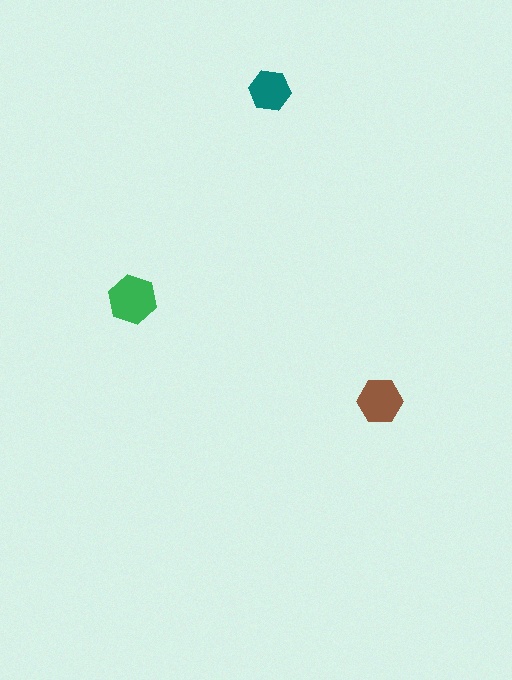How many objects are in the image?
There are 3 objects in the image.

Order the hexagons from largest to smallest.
the green one, the brown one, the teal one.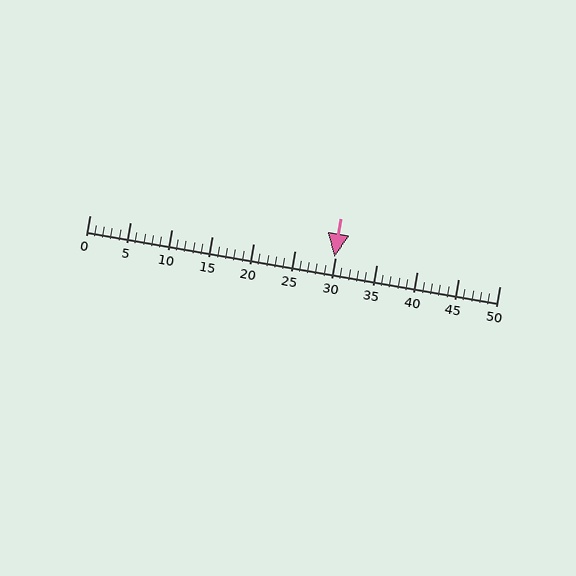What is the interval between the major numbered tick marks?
The major tick marks are spaced 5 units apart.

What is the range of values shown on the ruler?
The ruler shows values from 0 to 50.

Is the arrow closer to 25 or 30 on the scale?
The arrow is closer to 30.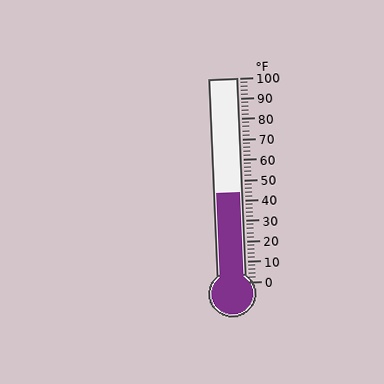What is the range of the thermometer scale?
The thermometer scale ranges from 0°F to 100°F.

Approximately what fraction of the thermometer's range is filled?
The thermometer is filled to approximately 45% of its range.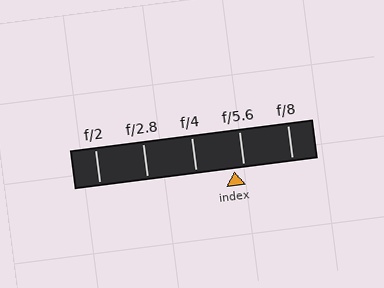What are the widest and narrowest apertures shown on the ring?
The widest aperture shown is f/2 and the narrowest is f/8.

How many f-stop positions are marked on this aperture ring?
There are 5 f-stop positions marked.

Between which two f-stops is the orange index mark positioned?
The index mark is between f/4 and f/5.6.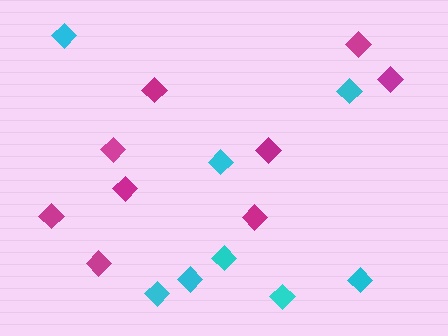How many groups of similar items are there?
There are 2 groups: one group of cyan diamonds (8) and one group of magenta diamonds (9).